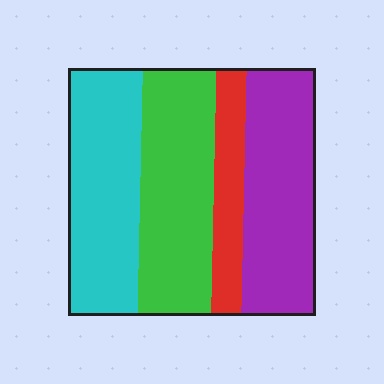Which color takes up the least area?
Red, at roughly 10%.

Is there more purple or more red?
Purple.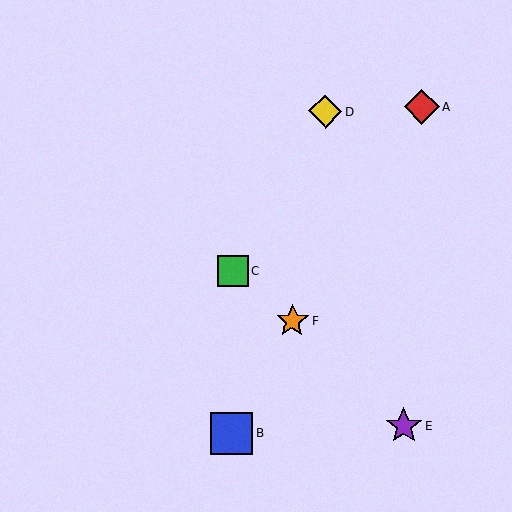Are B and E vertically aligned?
No, B is at x≈232 and E is at x≈404.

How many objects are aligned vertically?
2 objects (B, C) are aligned vertically.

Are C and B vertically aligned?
Yes, both are at x≈233.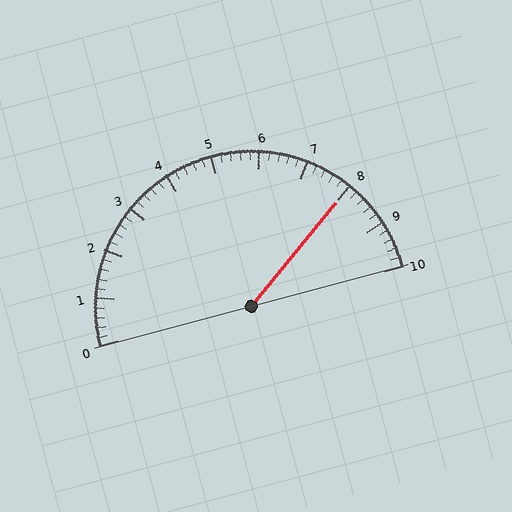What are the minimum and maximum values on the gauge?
The gauge ranges from 0 to 10.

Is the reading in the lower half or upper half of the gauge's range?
The reading is in the upper half of the range (0 to 10).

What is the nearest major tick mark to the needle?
The nearest major tick mark is 8.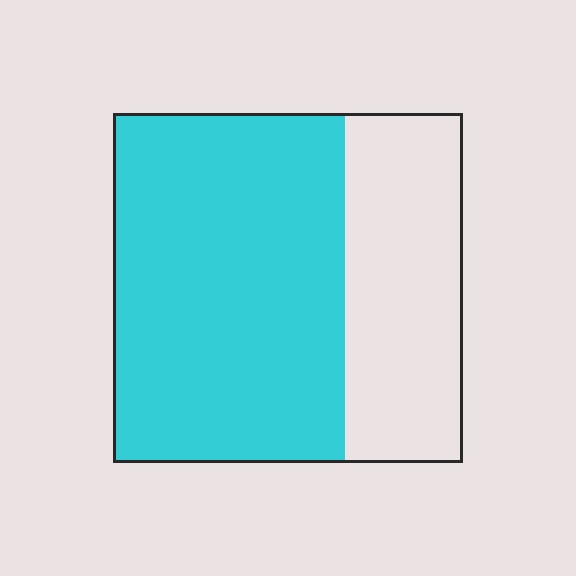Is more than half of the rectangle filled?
Yes.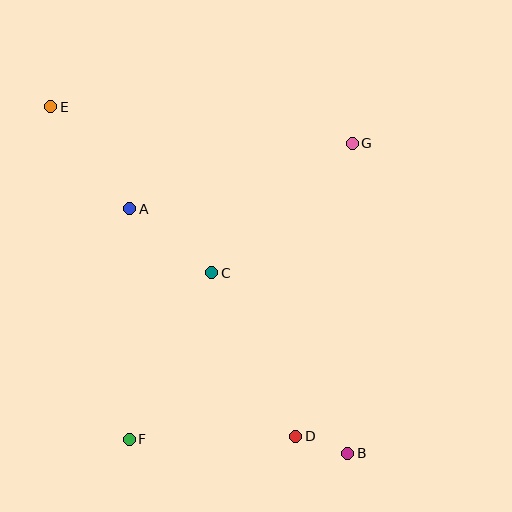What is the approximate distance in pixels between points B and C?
The distance between B and C is approximately 226 pixels.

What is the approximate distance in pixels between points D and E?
The distance between D and E is approximately 411 pixels.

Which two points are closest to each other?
Points B and D are closest to each other.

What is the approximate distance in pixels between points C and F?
The distance between C and F is approximately 186 pixels.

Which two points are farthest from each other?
Points B and E are farthest from each other.